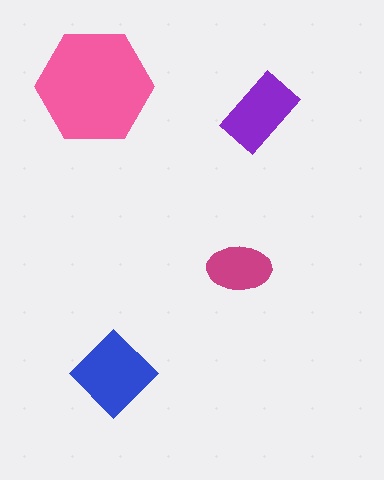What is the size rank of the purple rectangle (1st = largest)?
3rd.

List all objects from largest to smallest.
The pink hexagon, the blue diamond, the purple rectangle, the magenta ellipse.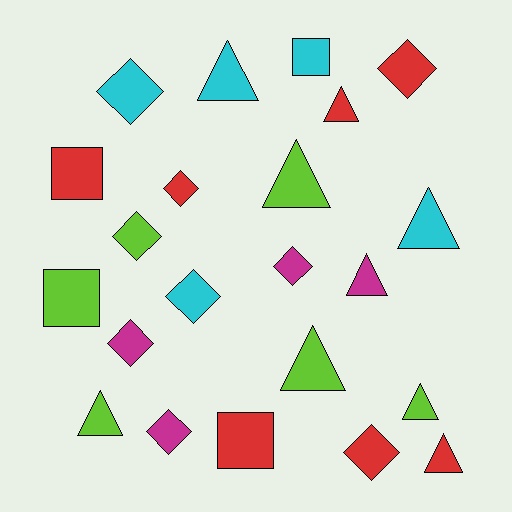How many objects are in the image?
There are 22 objects.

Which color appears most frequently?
Red, with 7 objects.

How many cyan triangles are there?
There are 2 cyan triangles.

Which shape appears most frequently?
Triangle, with 9 objects.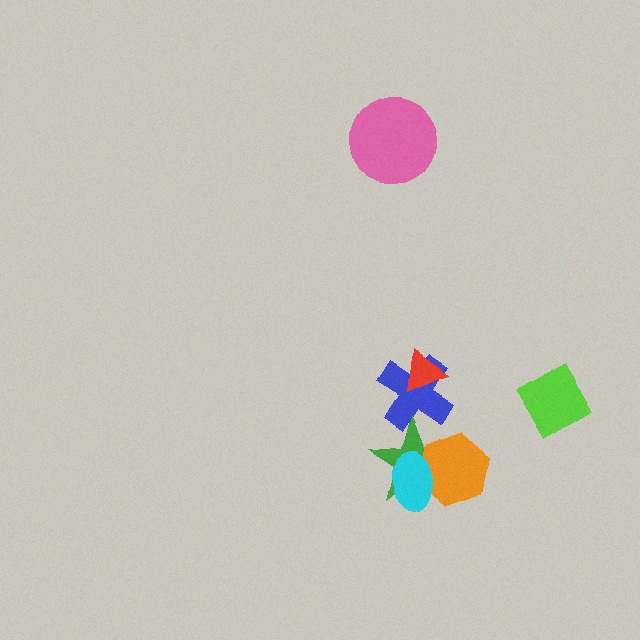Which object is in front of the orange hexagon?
The cyan ellipse is in front of the orange hexagon.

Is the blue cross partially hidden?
Yes, it is partially covered by another shape.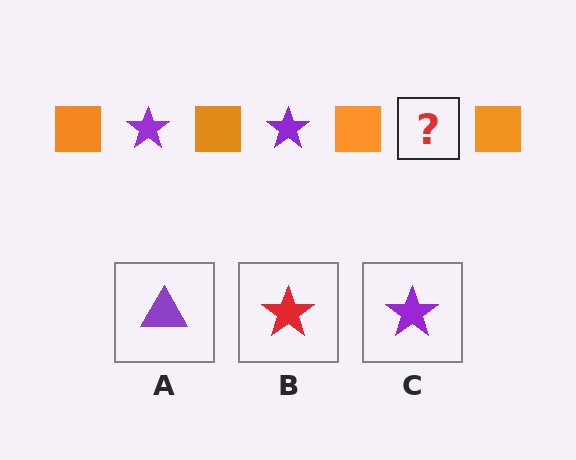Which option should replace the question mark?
Option C.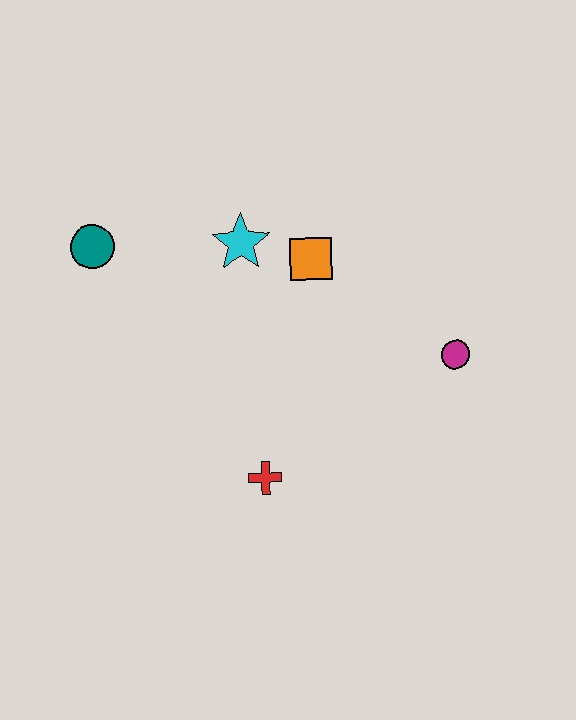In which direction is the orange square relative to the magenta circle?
The orange square is to the left of the magenta circle.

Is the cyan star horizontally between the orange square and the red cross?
No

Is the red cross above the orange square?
No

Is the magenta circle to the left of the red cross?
No